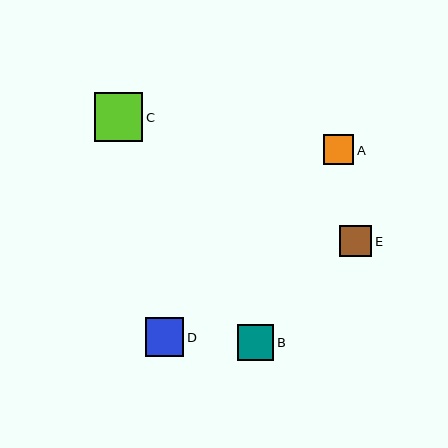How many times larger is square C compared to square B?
Square C is approximately 1.4 times the size of square B.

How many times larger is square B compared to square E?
Square B is approximately 1.1 times the size of square E.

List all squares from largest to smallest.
From largest to smallest: C, D, B, E, A.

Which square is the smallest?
Square A is the smallest with a size of approximately 31 pixels.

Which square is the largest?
Square C is the largest with a size of approximately 49 pixels.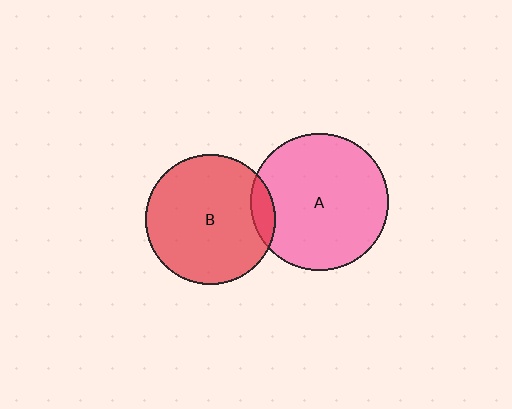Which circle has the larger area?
Circle A (pink).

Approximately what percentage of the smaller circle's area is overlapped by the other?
Approximately 10%.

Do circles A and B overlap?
Yes.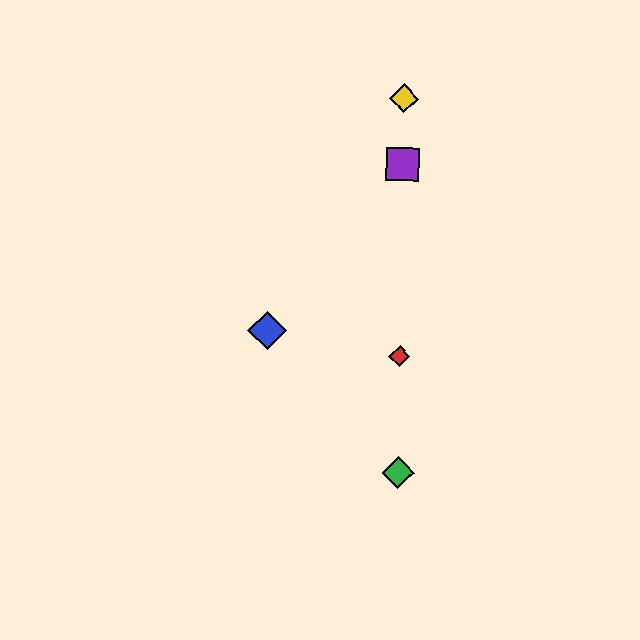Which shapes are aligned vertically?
The red diamond, the green diamond, the yellow diamond, the purple square are aligned vertically.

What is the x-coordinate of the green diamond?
The green diamond is at x≈398.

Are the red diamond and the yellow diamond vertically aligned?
Yes, both are at x≈399.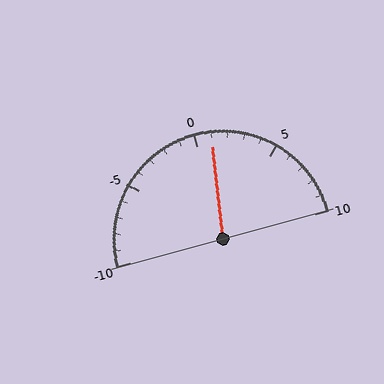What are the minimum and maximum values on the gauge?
The gauge ranges from -10 to 10.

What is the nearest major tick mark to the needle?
The nearest major tick mark is 0.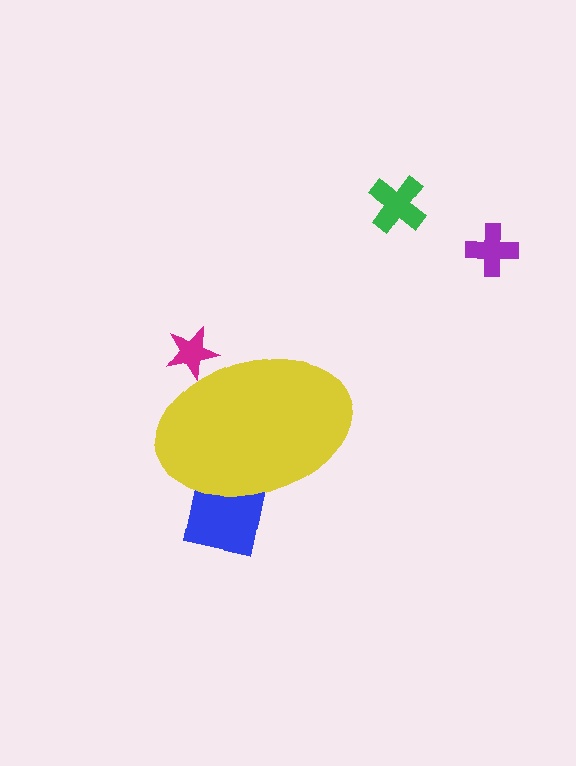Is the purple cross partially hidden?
No, the purple cross is fully visible.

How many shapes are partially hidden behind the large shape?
2 shapes are partially hidden.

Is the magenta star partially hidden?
Yes, the magenta star is partially hidden behind the yellow ellipse.